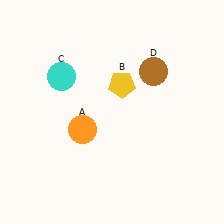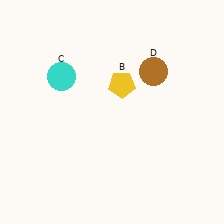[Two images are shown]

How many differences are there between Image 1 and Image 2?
There is 1 difference between the two images.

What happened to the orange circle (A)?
The orange circle (A) was removed in Image 2. It was in the bottom-left area of Image 1.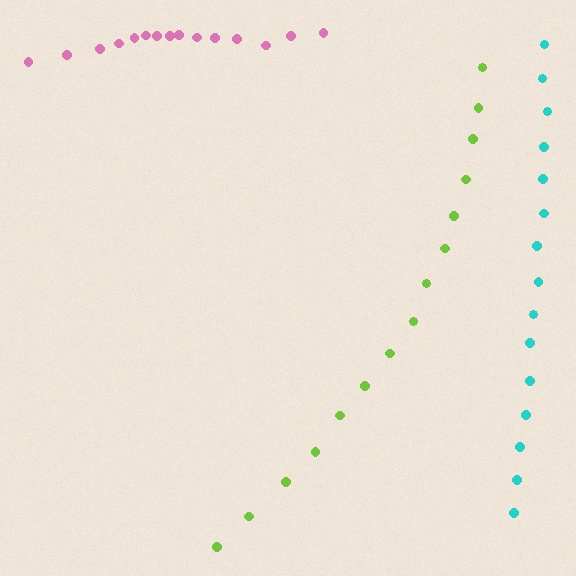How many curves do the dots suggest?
There are 3 distinct paths.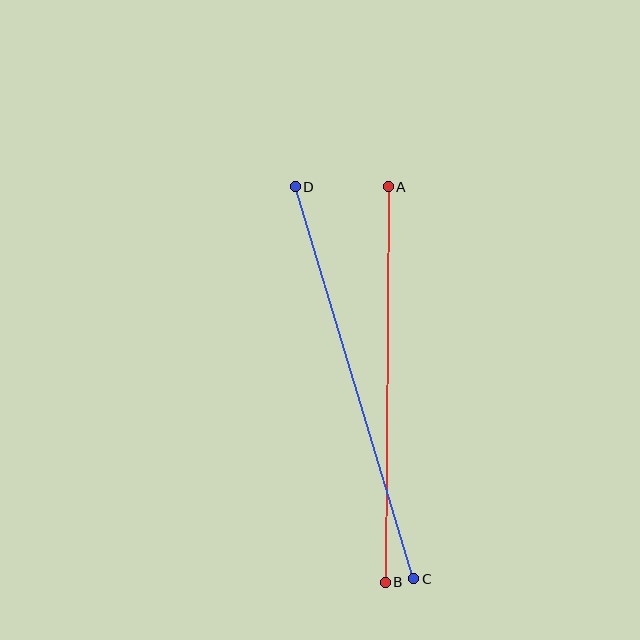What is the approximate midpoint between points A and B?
The midpoint is at approximately (387, 384) pixels.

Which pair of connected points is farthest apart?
Points C and D are farthest apart.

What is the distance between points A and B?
The distance is approximately 396 pixels.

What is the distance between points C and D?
The distance is approximately 409 pixels.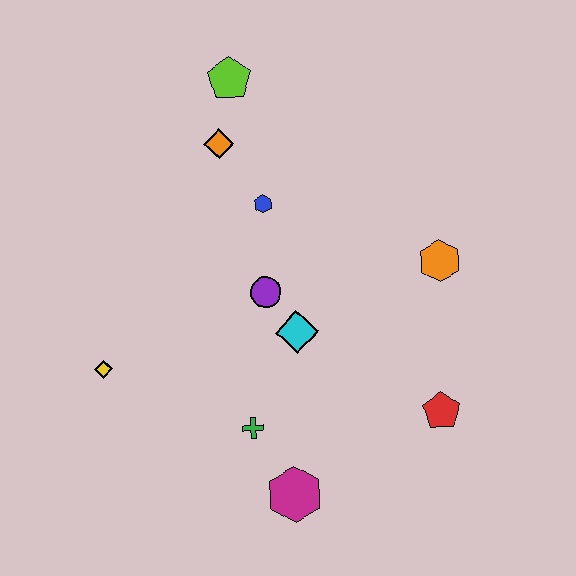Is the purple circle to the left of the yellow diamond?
No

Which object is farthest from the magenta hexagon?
The lime pentagon is farthest from the magenta hexagon.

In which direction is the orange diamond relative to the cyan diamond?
The orange diamond is above the cyan diamond.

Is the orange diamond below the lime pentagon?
Yes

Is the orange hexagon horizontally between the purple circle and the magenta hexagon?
No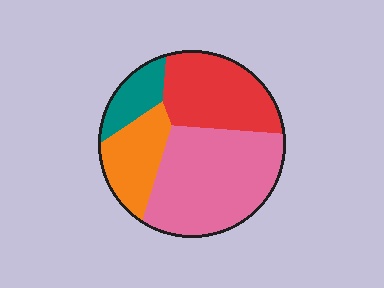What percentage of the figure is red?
Red takes up about one quarter (1/4) of the figure.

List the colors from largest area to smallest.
From largest to smallest: pink, red, orange, teal.